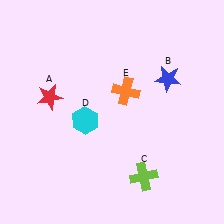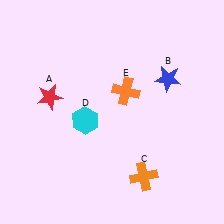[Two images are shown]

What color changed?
The cross (C) changed from lime in Image 1 to orange in Image 2.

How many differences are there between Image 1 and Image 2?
There is 1 difference between the two images.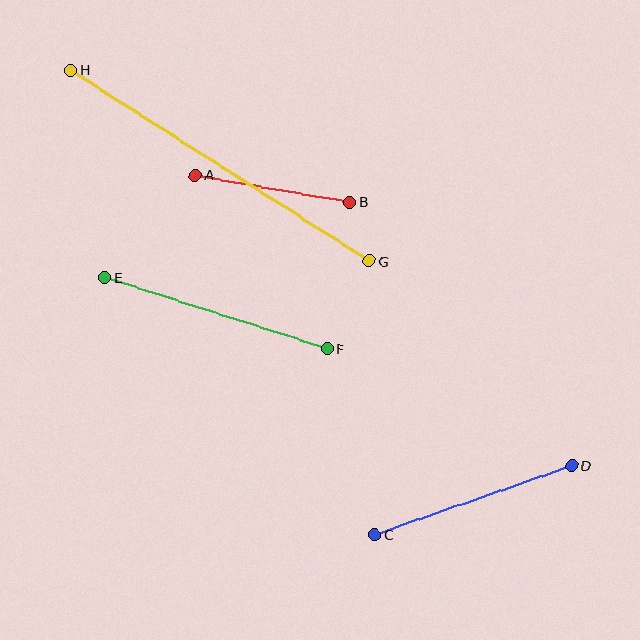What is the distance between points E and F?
The distance is approximately 234 pixels.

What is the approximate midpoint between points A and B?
The midpoint is at approximately (272, 189) pixels.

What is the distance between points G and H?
The distance is approximately 354 pixels.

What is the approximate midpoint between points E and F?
The midpoint is at approximately (216, 313) pixels.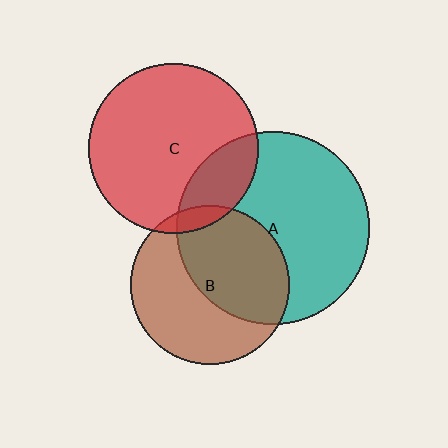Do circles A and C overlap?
Yes.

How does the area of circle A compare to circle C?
Approximately 1.3 times.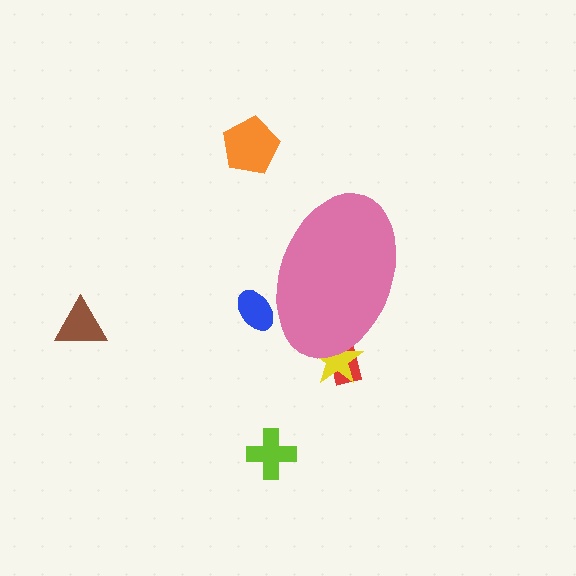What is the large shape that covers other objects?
A pink ellipse.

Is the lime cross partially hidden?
No, the lime cross is fully visible.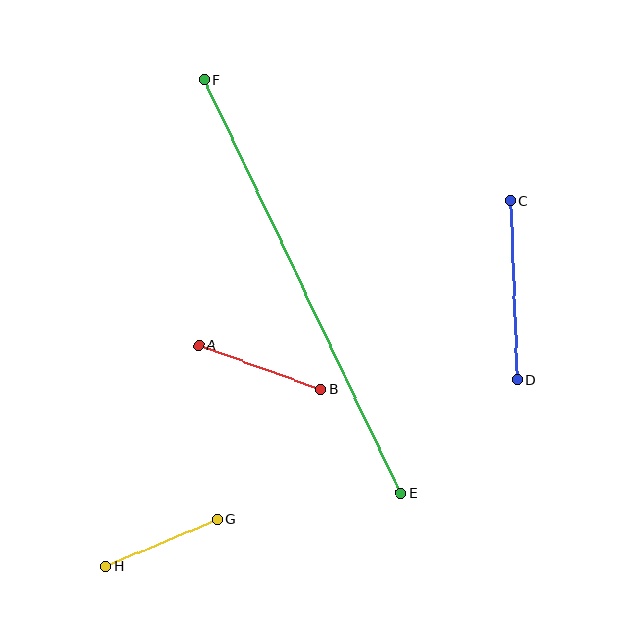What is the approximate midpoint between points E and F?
The midpoint is at approximately (302, 286) pixels.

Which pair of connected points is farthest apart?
Points E and F are farthest apart.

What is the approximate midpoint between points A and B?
The midpoint is at approximately (260, 367) pixels.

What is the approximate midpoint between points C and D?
The midpoint is at approximately (514, 290) pixels.